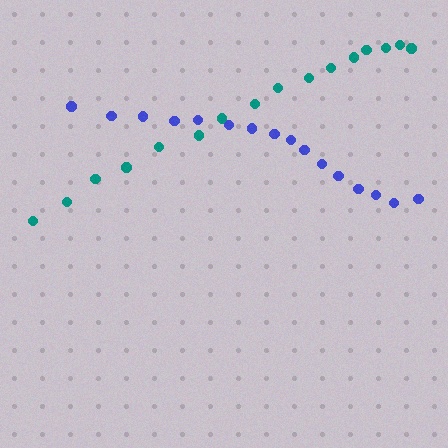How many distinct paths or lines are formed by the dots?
There are 2 distinct paths.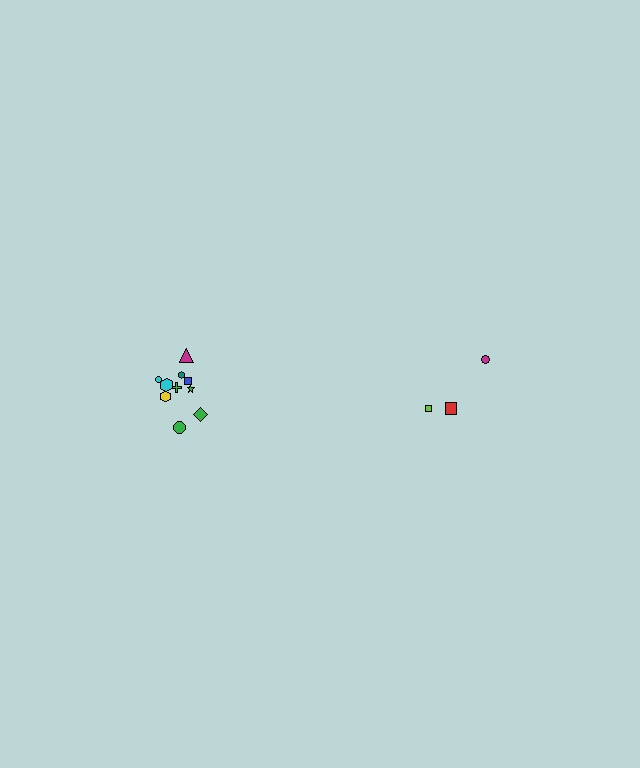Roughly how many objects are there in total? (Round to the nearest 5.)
Roughly 15 objects in total.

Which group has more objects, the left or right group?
The left group.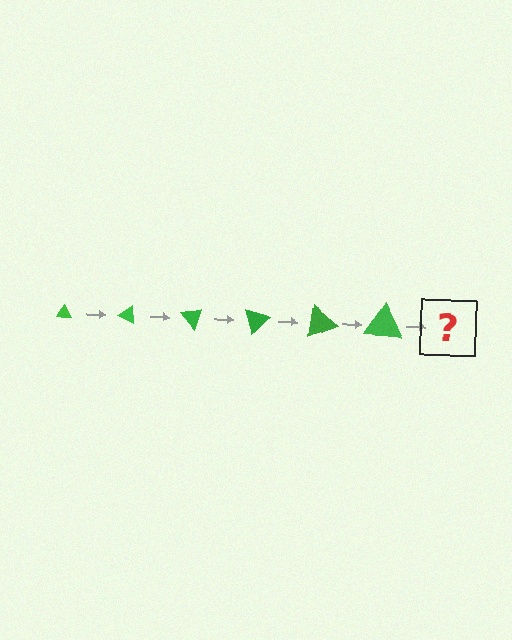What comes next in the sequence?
The next element should be a triangle, larger than the previous one and rotated 150 degrees from the start.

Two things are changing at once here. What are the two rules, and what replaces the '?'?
The two rules are that the triangle grows larger each step and it rotates 25 degrees each step. The '?' should be a triangle, larger than the previous one and rotated 150 degrees from the start.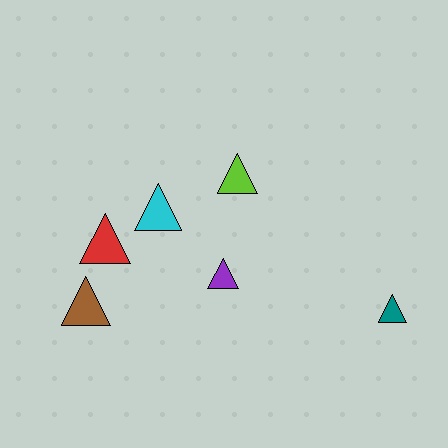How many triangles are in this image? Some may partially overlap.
There are 6 triangles.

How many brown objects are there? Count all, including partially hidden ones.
There is 1 brown object.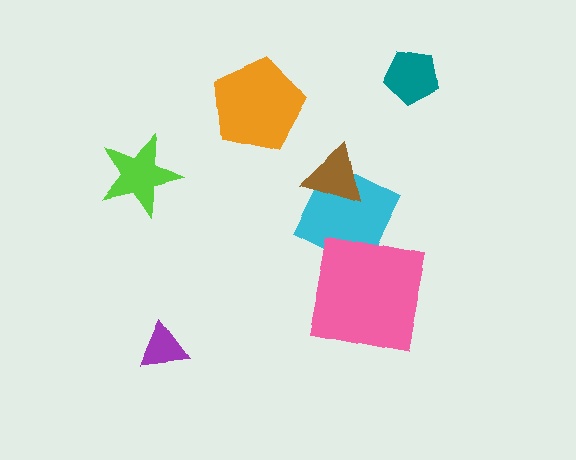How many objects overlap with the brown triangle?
1 object overlaps with the brown triangle.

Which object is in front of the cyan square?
The brown triangle is in front of the cyan square.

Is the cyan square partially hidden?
Yes, it is partially covered by another shape.